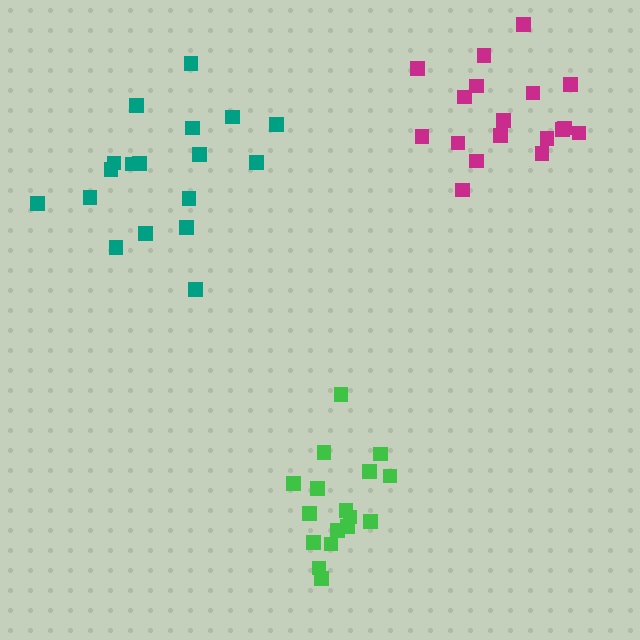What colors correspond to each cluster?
The clusters are colored: magenta, green, teal.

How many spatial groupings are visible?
There are 3 spatial groupings.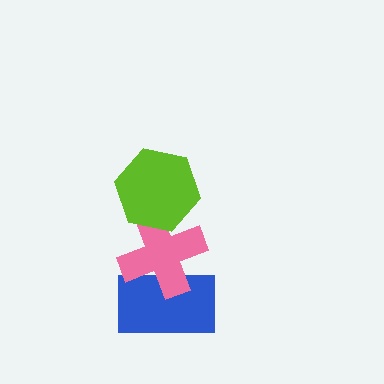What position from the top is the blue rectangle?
The blue rectangle is 3rd from the top.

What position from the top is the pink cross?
The pink cross is 2nd from the top.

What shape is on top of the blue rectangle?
The pink cross is on top of the blue rectangle.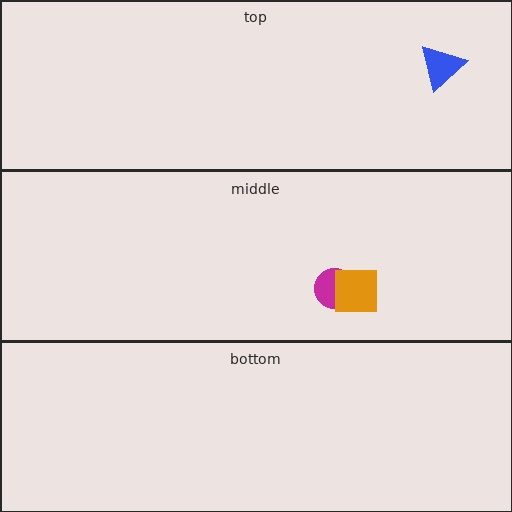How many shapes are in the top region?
1.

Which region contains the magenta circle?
The middle region.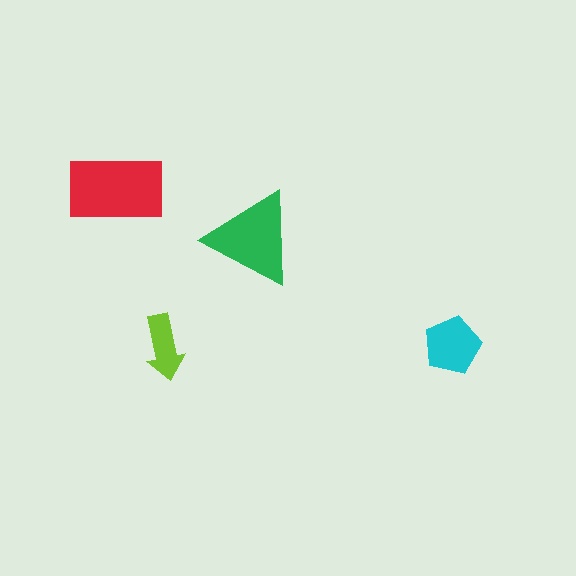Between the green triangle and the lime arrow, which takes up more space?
The green triangle.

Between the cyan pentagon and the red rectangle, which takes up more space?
The red rectangle.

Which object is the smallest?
The lime arrow.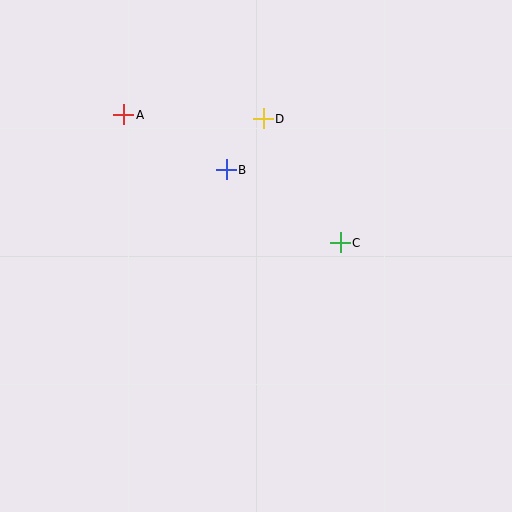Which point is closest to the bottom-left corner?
Point B is closest to the bottom-left corner.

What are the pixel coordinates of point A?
Point A is at (124, 115).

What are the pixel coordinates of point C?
Point C is at (340, 243).